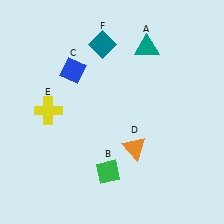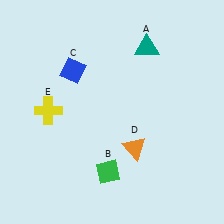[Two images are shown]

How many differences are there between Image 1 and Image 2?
There is 1 difference between the two images.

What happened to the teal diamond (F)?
The teal diamond (F) was removed in Image 2. It was in the top-left area of Image 1.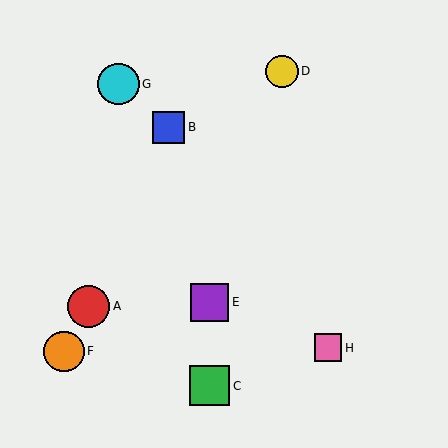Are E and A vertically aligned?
No, E is at x≈210 and A is at x≈89.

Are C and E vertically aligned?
Yes, both are at x≈210.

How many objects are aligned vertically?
2 objects (C, E) are aligned vertically.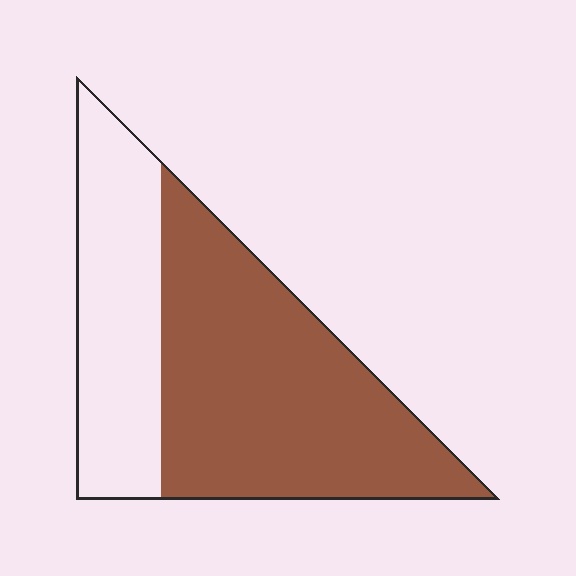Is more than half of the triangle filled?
Yes.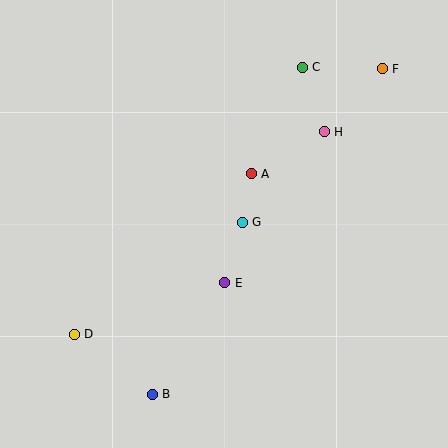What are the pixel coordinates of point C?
Point C is at (302, 67).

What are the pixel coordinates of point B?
Point B is at (152, 394).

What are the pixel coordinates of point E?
Point E is at (225, 283).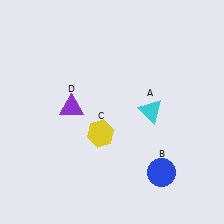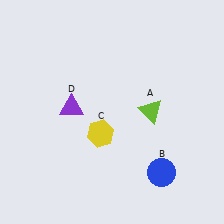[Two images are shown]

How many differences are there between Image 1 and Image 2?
There is 1 difference between the two images.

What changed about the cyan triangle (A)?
In Image 1, A is cyan. In Image 2, it changed to lime.